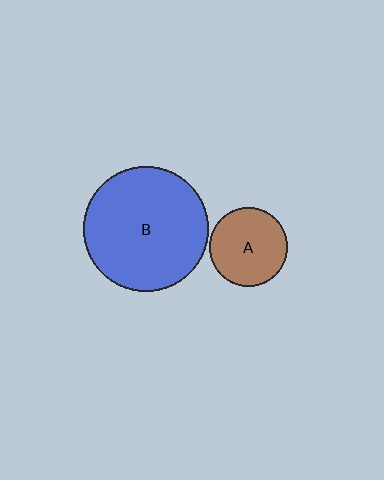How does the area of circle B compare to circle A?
Approximately 2.6 times.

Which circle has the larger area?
Circle B (blue).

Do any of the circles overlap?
No, none of the circles overlap.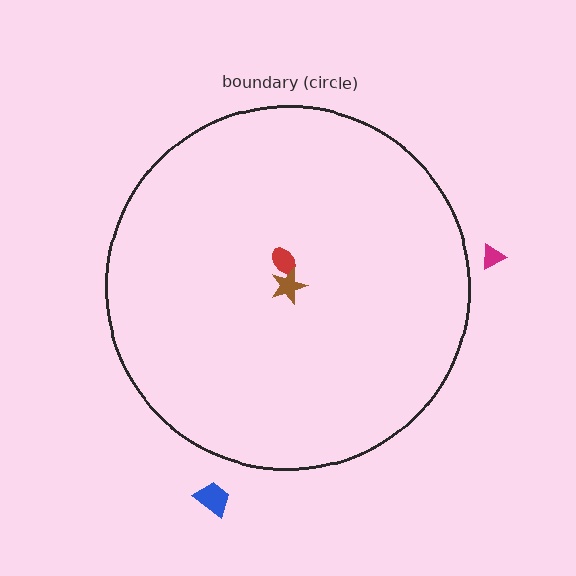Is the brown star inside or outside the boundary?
Inside.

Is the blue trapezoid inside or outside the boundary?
Outside.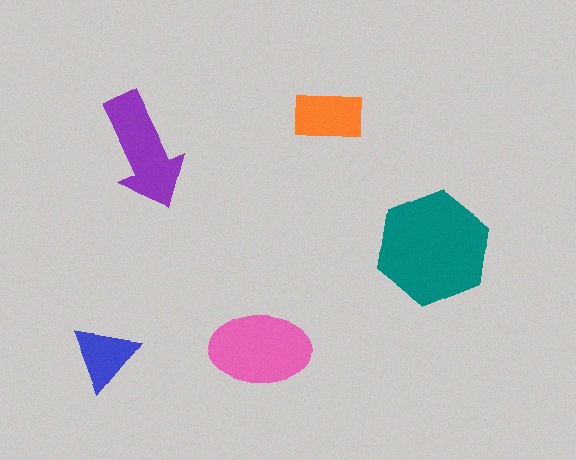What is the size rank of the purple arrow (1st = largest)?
3rd.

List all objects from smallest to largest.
The blue triangle, the orange rectangle, the purple arrow, the pink ellipse, the teal hexagon.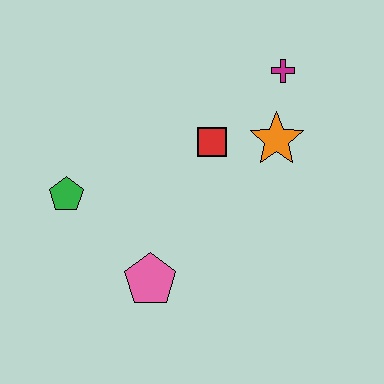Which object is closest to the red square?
The orange star is closest to the red square.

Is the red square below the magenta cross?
Yes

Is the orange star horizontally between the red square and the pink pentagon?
No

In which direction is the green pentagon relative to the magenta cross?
The green pentagon is to the left of the magenta cross.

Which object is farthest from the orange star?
The green pentagon is farthest from the orange star.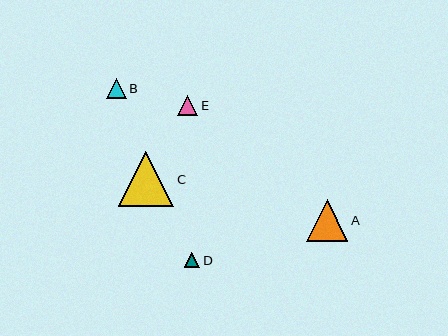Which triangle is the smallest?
Triangle D is the smallest with a size of approximately 15 pixels.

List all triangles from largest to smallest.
From largest to smallest: C, A, E, B, D.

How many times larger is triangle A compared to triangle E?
Triangle A is approximately 2.0 times the size of triangle E.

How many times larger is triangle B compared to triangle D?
Triangle B is approximately 1.3 times the size of triangle D.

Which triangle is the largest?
Triangle C is the largest with a size of approximately 56 pixels.